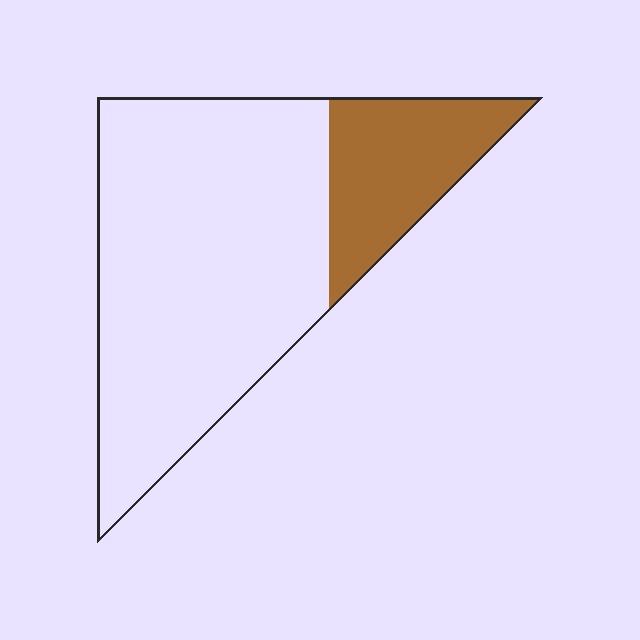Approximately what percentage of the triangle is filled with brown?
Approximately 25%.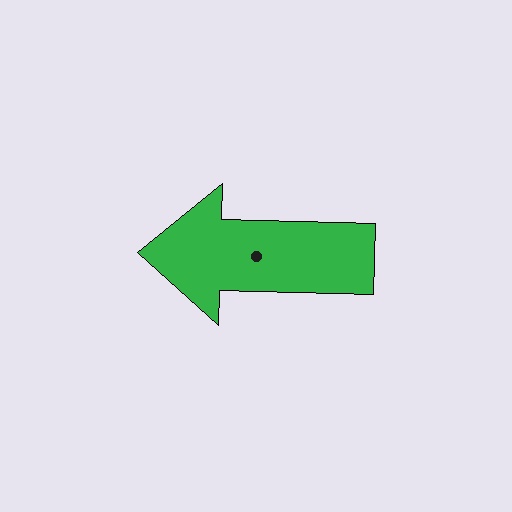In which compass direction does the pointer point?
West.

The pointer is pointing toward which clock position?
Roughly 9 o'clock.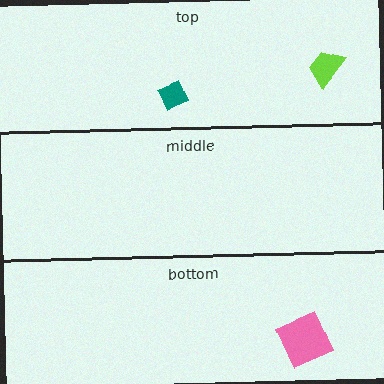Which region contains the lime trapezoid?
The top region.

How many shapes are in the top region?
2.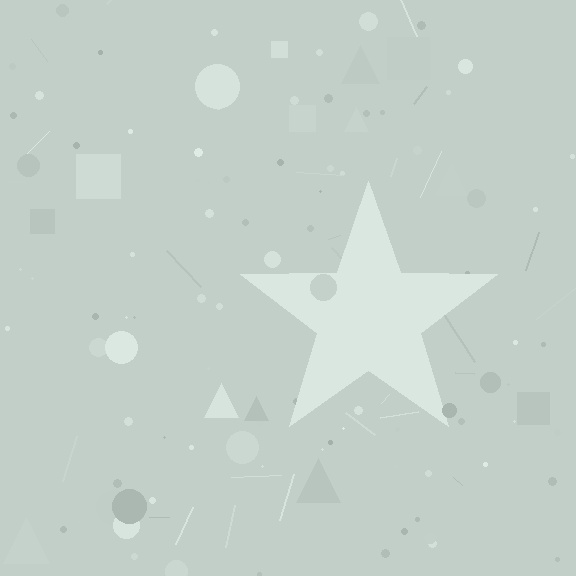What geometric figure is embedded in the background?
A star is embedded in the background.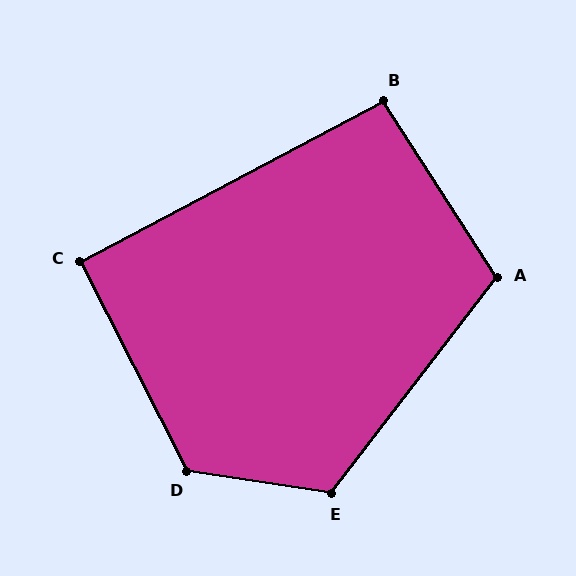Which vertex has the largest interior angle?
D, at approximately 125 degrees.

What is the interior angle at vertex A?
Approximately 110 degrees (obtuse).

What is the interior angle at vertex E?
Approximately 119 degrees (obtuse).